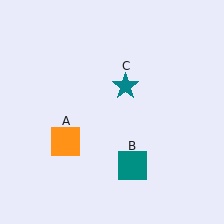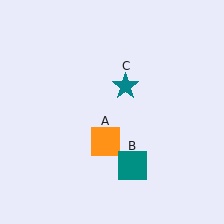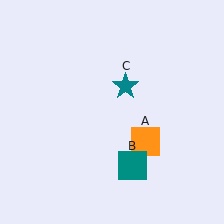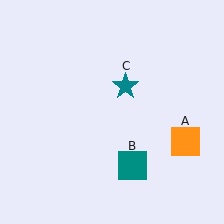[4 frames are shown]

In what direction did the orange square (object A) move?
The orange square (object A) moved right.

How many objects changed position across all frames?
1 object changed position: orange square (object A).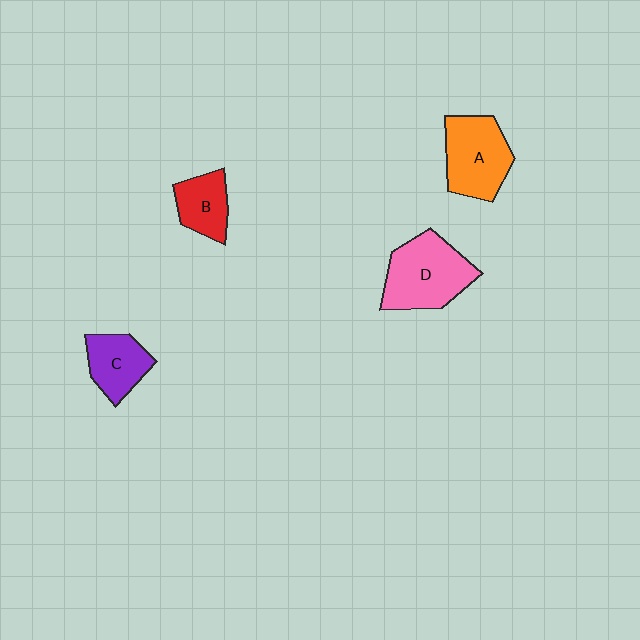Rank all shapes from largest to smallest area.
From largest to smallest: D (pink), A (orange), C (purple), B (red).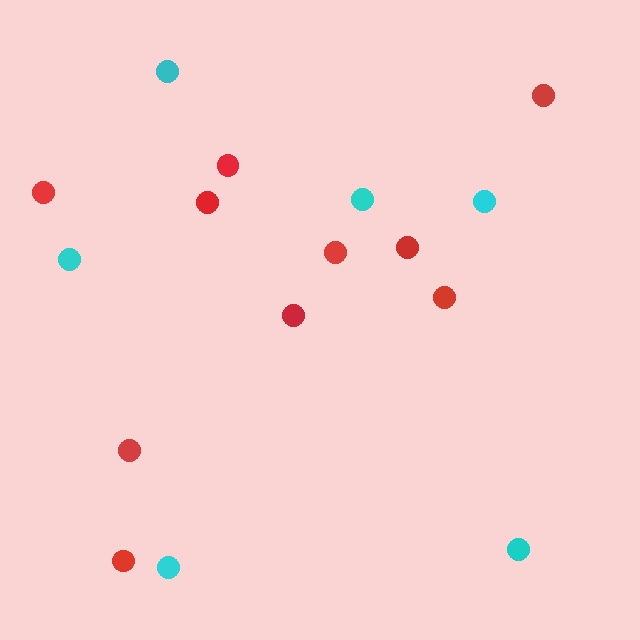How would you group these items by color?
There are 2 groups: one group of cyan circles (6) and one group of red circles (10).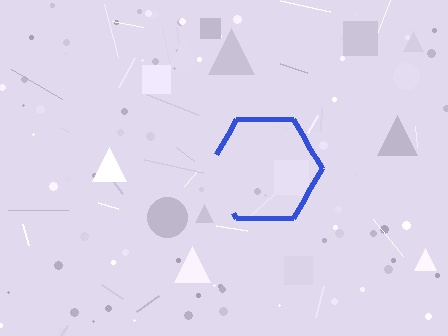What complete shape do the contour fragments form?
The contour fragments form a hexagon.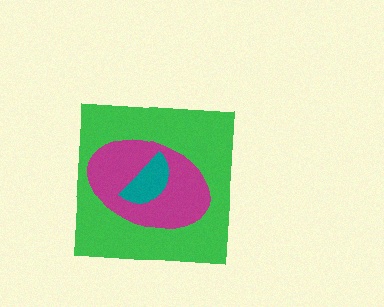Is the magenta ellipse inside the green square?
Yes.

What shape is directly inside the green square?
The magenta ellipse.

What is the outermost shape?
The green square.